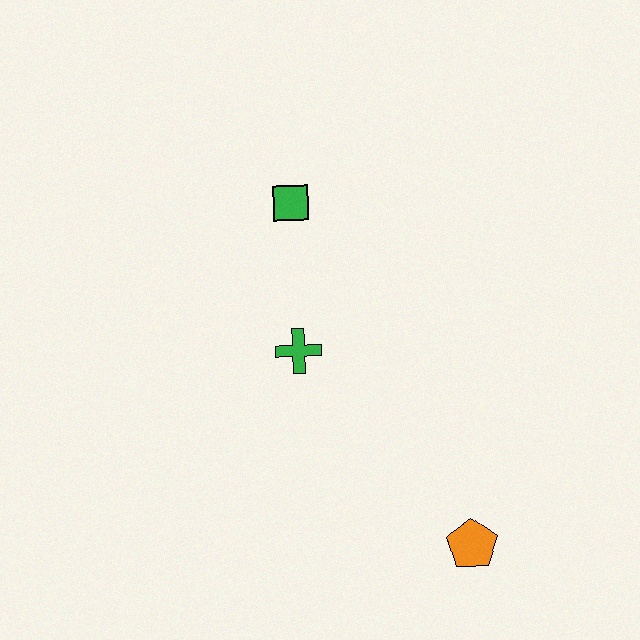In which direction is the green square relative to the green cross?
The green square is above the green cross.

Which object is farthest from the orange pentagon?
The green square is farthest from the orange pentagon.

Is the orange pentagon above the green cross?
No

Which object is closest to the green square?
The green cross is closest to the green square.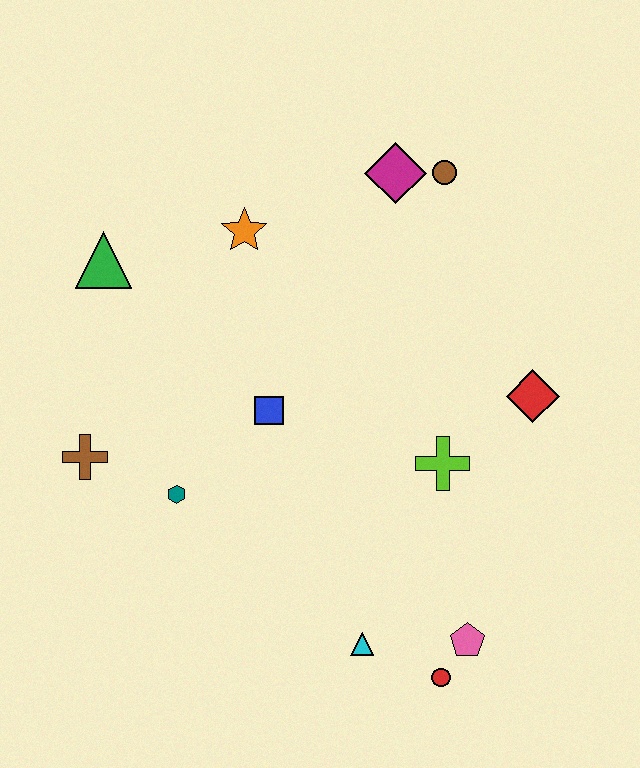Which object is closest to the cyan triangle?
The red circle is closest to the cyan triangle.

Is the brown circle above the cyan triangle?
Yes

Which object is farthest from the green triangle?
The red circle is farthest from the green triangle.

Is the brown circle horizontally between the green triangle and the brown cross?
No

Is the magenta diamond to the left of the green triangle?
No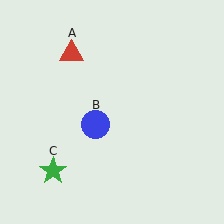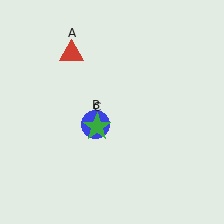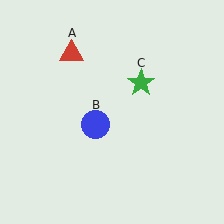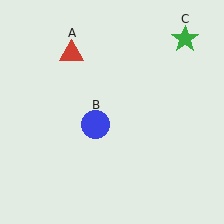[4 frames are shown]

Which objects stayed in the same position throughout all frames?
Red triangle (object A) and blue circle (object B) remained stationary.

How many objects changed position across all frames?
1 object changed position: green star (object C).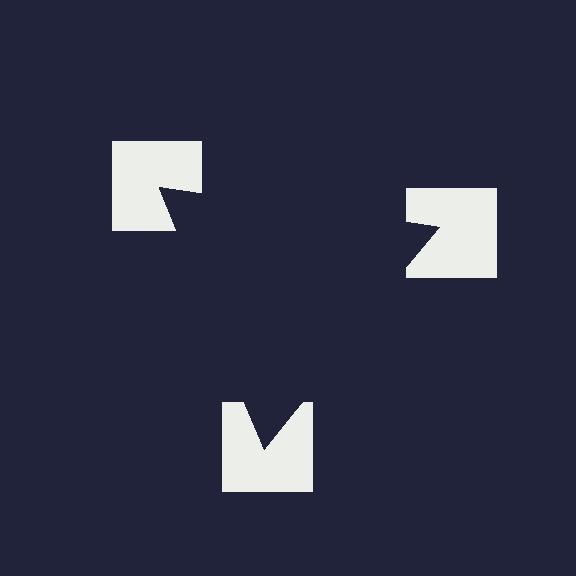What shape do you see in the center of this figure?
An illusory triangle — its edges are inferred from the aligned wedge cuts in the notched squares, not physically drawn.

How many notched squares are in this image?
There are 3 — one at each vertex of the illusory triangle.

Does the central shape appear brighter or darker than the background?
It typically appears slightly darker than the background, even though no actual brightness change is drawn.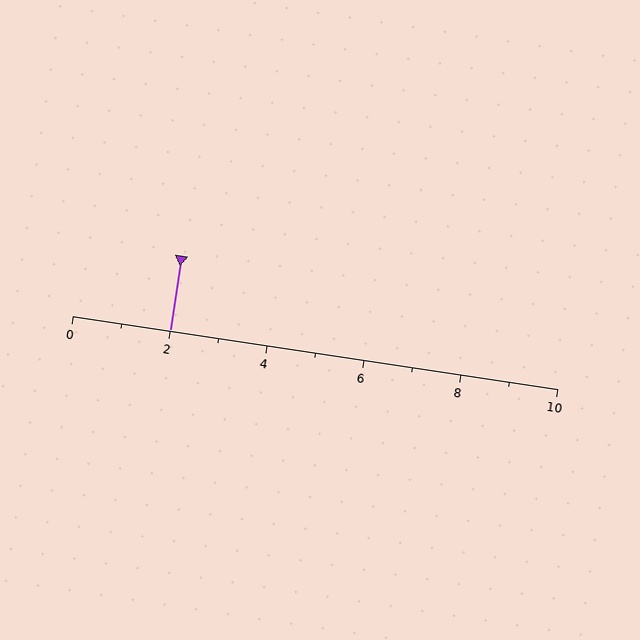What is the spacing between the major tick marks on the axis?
The major ticks are spaced 2 apart.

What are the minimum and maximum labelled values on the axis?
The axis runs from 0 to 10.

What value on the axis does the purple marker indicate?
The marker indicates approximately 2.